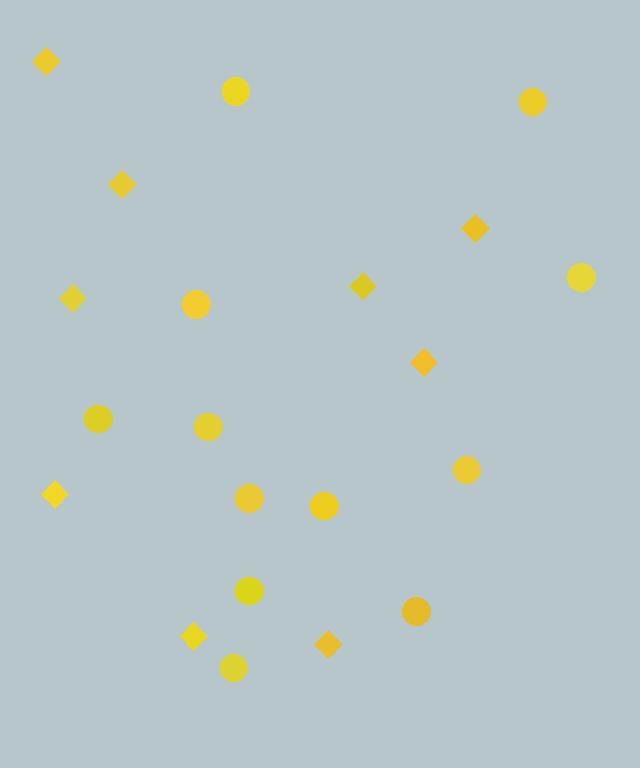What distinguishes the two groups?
There are 2 groups: one group of diamonds (9) and one group of circles (12).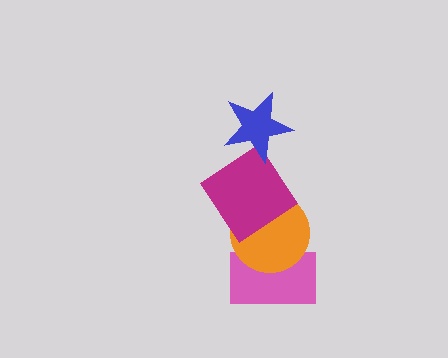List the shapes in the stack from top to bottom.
From top to bottom: the blue star, the magenta diamond, the orange circle, the pink rectangle.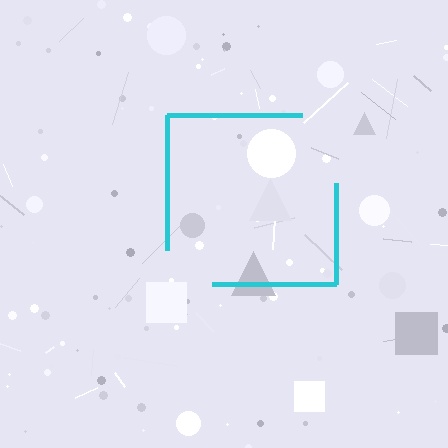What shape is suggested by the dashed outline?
The dashed outline suggests a square.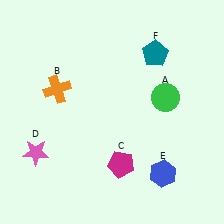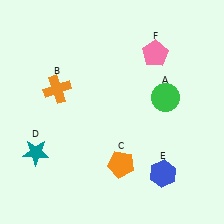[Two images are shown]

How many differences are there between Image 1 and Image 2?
There are 3 differences between the two images.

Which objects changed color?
C changed from magenta to orange. D changed from pink to teal. F changed from teal to pink.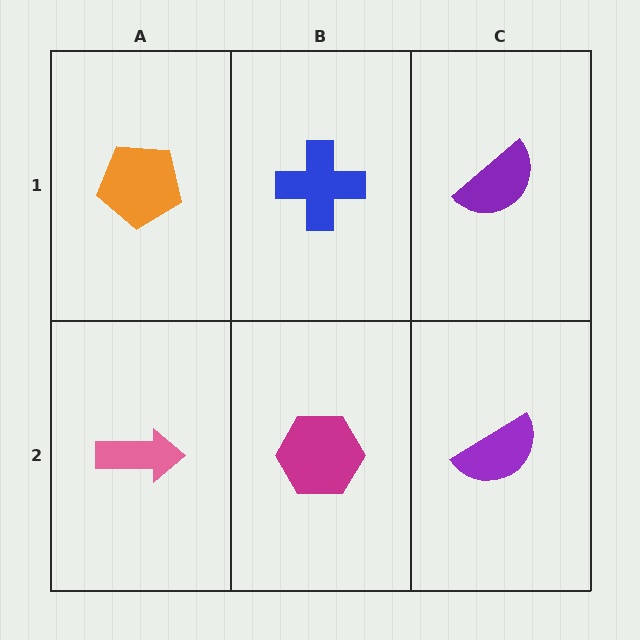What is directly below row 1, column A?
A pink arrow.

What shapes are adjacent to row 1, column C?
A purple semicircle (row 2, column C), a blue cross (row 1, column B).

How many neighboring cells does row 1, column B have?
3.